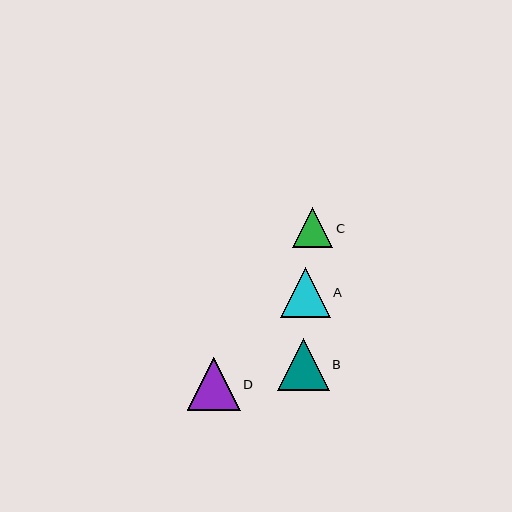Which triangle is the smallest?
Triangle C is the smallest with a size of approximately 40 pixels.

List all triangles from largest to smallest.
From largest to smallest: D, B, A, C.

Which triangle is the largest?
Triangle D is the largest with a size of approximately 53 pixels.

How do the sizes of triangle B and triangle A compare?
Triangle B and triangle A are approximately the same size.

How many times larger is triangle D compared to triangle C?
Triangle D is approximately 1.3 times the size of triangle C.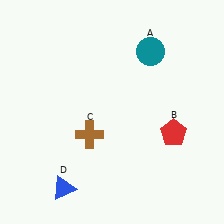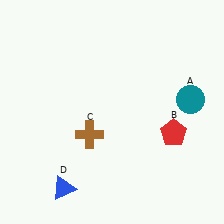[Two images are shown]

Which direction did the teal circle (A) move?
The teal circle (A) moved down.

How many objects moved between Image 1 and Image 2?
1 object moved between the two images.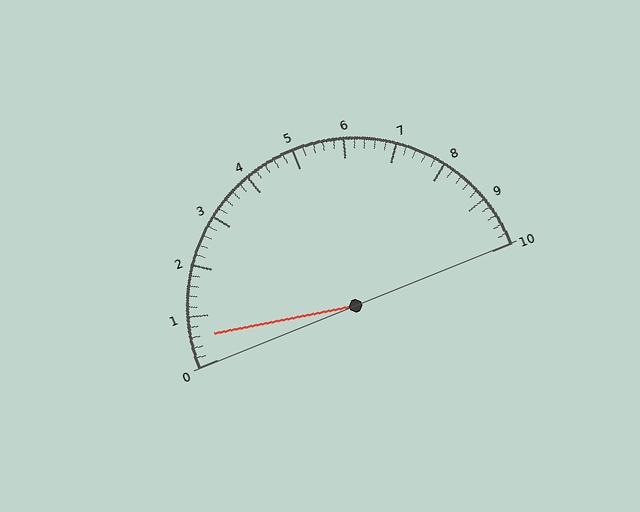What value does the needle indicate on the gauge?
The needle indicates approximately 0.6.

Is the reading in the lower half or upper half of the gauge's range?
The reading is in the lower half of the range (0 to 10).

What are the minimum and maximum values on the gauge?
The gauge ranges from 0 to 10.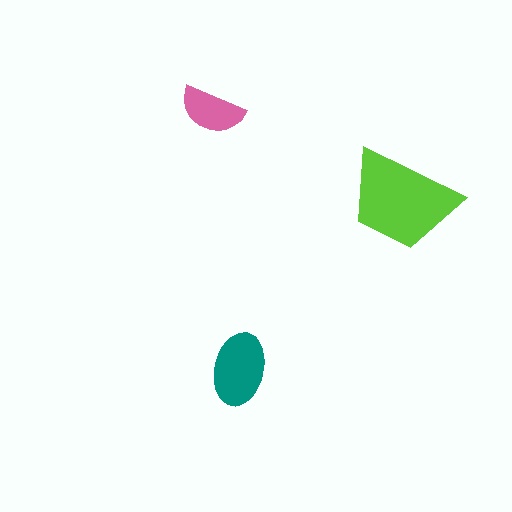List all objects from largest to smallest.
The lime trapezoid, the teal ellipse, the pink semicircle.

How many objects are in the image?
There are 3 objects in the image.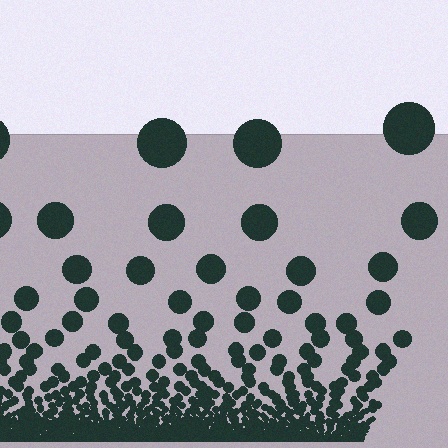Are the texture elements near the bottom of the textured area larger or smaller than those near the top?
Smaller. The gradient is inverted — elements near the bottom are smaller and denser.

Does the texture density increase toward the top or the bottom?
Density increases toward the bottom.